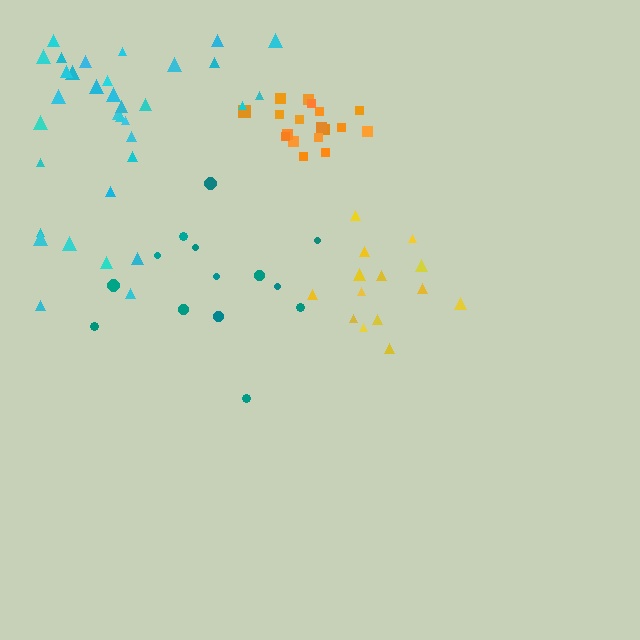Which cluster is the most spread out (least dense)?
Teal.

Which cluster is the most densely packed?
Orange.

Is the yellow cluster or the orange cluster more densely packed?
Orange.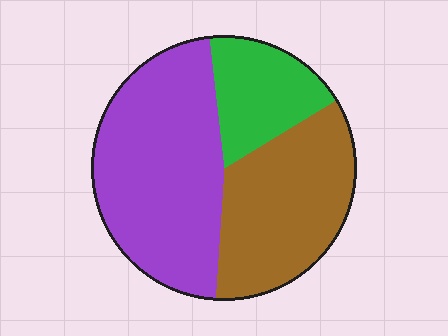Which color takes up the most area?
Purple, at roughly 45%.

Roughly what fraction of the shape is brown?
Brown takes up between a third and a half of the shape.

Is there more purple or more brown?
Purple.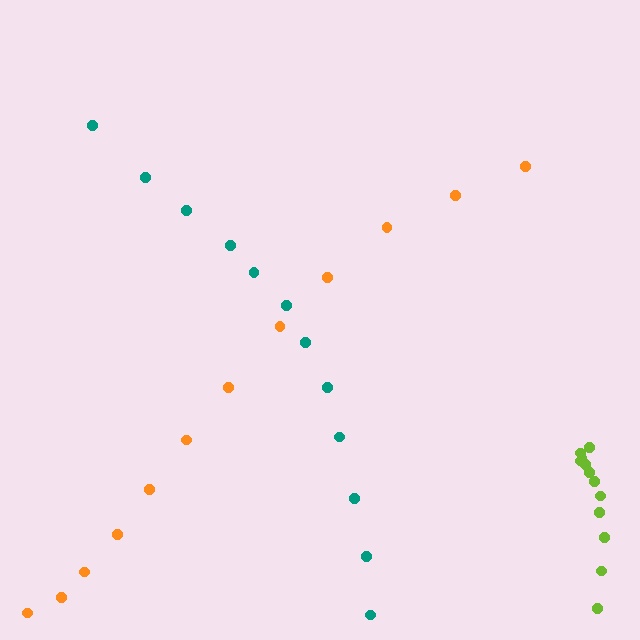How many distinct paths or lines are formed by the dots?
There are 3 distinct paths.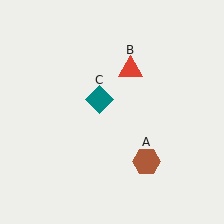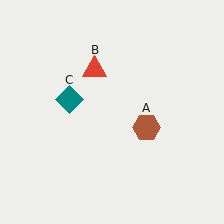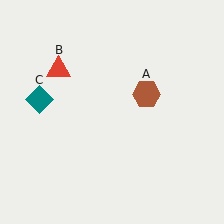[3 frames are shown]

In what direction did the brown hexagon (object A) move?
The brown hexagon (object A) moved up.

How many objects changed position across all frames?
3 objects changed position: brown hexagon (object A), red triangle (object B), teal diamond (object C).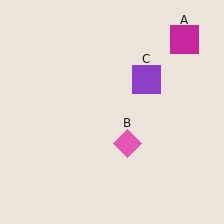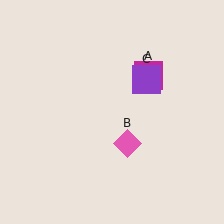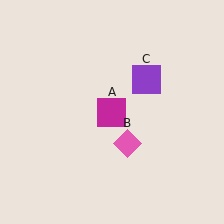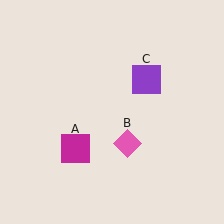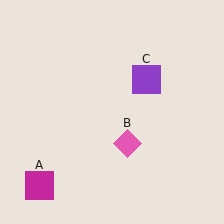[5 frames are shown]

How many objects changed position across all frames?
1 object changed position: magenta square (object A).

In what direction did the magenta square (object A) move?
The magenta square (object A) moved down and to the left.